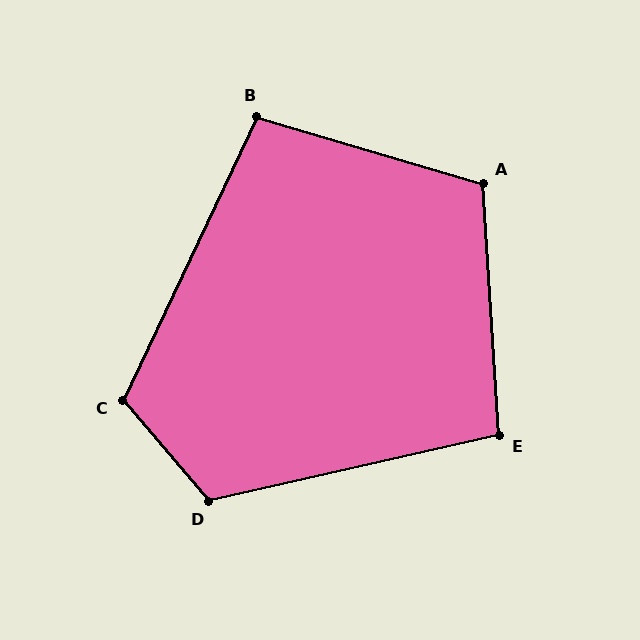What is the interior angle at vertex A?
Approximately 110 degrees (obtuse).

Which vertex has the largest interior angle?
D, at approximately 117 degrees.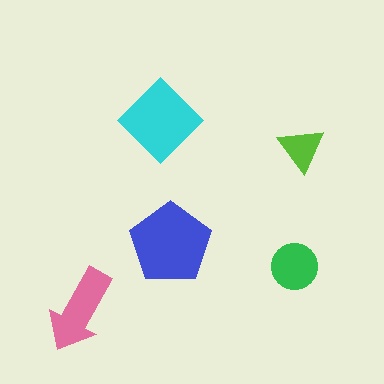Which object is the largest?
The blue pentagon.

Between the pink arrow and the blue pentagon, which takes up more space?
The blue pentagon.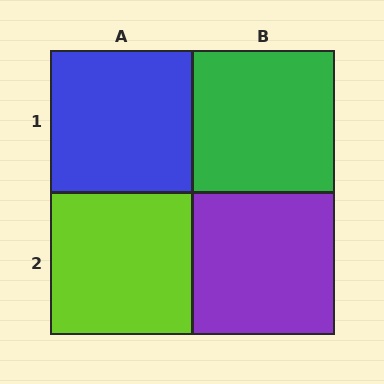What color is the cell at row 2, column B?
Purple.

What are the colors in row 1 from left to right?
Blue, green.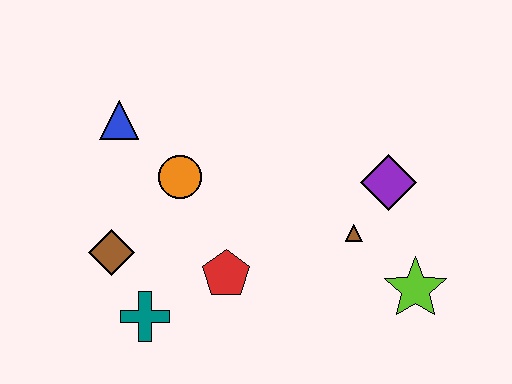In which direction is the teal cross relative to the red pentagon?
The teal cross is to the left of the red pentagon.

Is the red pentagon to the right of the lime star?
No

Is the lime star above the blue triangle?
No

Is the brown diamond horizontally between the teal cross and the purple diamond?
No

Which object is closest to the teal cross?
The brown diamond is closest to the teal cross.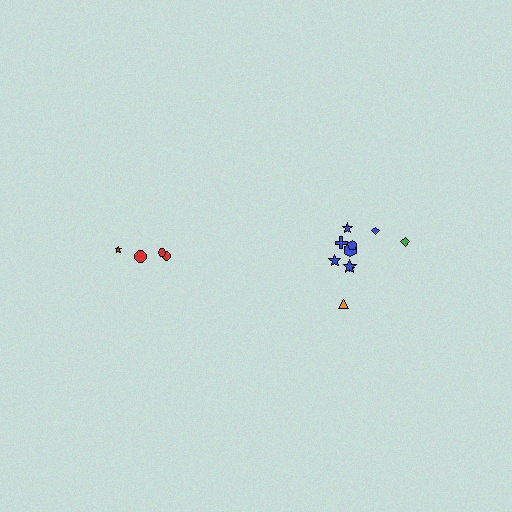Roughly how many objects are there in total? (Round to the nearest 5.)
Roughly 15 objects in total.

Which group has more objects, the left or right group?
The right group.